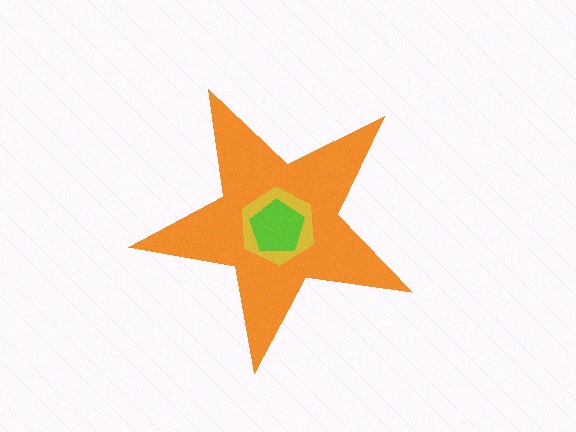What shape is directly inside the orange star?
The yellow hexagon.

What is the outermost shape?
The orange star.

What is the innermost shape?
The lime pentagon.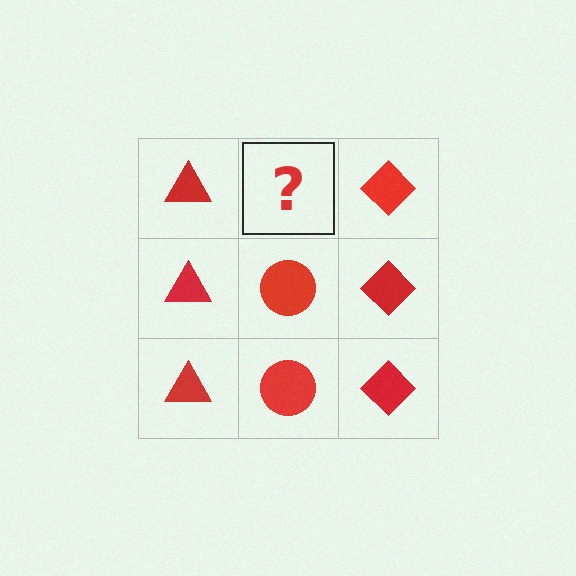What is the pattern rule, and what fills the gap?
The rule is that each column has a consistent shape. The gap should be filled with a red circle.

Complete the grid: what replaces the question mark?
The question mark should be replaced with a red circle.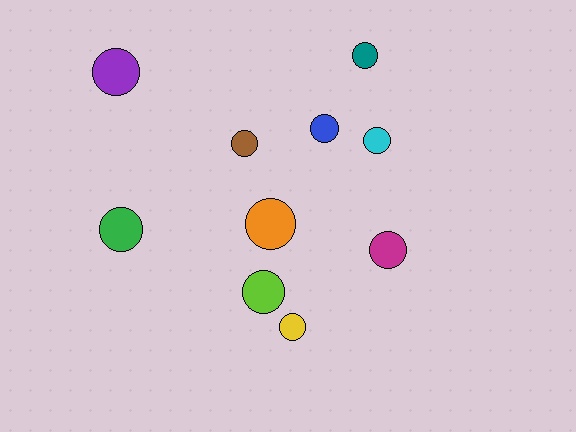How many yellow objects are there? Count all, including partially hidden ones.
There is 1 yellow object.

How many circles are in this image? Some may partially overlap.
There are 10 circles.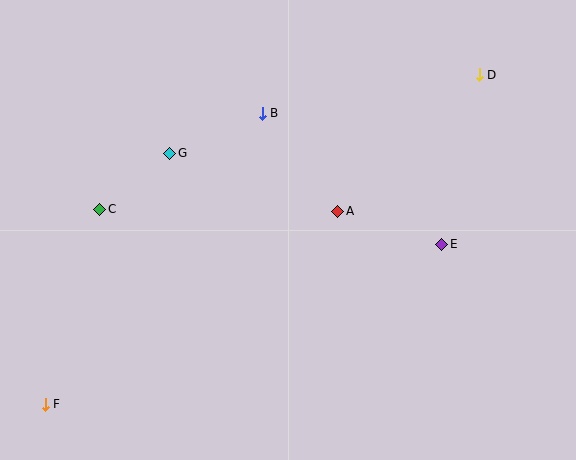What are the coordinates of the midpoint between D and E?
The midpoint between D and E is at (461, 160).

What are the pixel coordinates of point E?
Point E is at (442, 244).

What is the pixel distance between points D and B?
The distance between D and B is 221 pixels.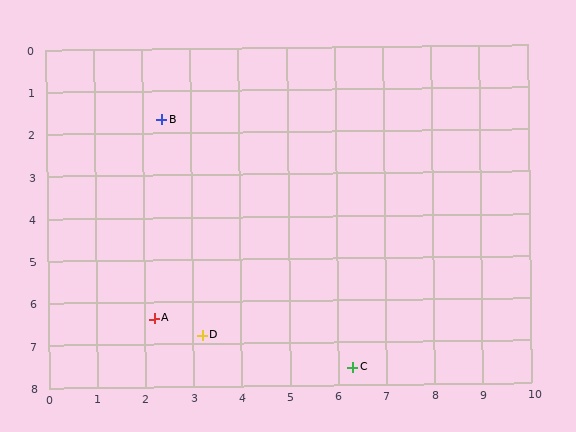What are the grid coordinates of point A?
Point A is at approximately (2.2, 6.4).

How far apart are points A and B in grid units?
Points A and B are about 4.7 grid units apart.